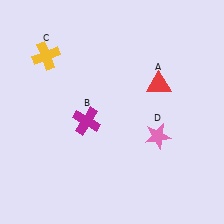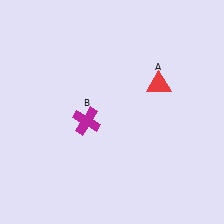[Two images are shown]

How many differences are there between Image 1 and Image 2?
There are 2 differences between the two images.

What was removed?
The pink star (D), the yellow cross (C) were removed in Image 2.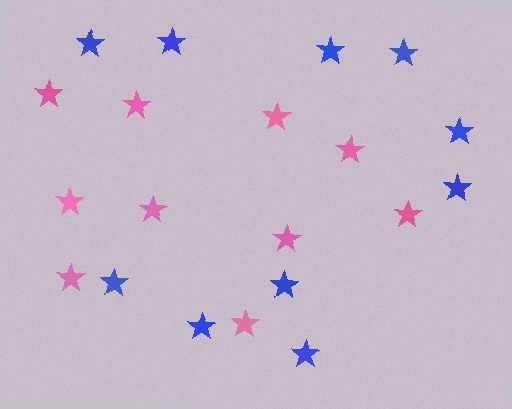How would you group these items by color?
There are 2 groups: one group of blue stars (10) and one group of pink stars (10).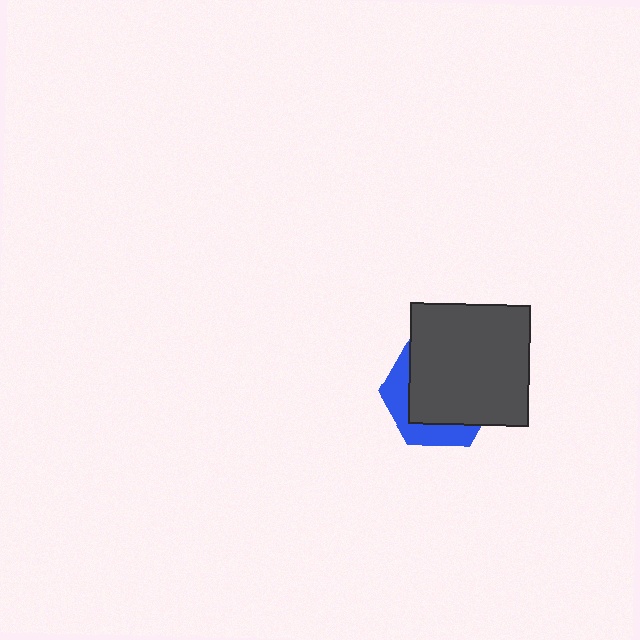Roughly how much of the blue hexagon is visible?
A small part of it is visible (roughly 31%).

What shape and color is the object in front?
The object in front is a dark gray square.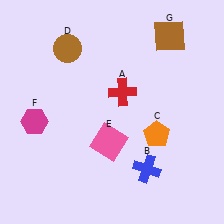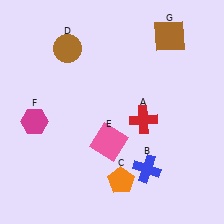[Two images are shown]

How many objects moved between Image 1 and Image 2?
2 objects moved between the two images.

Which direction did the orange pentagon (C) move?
The orange pentagon (C) moved down.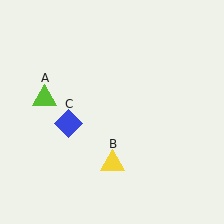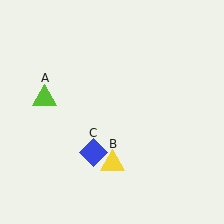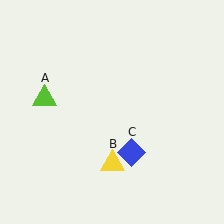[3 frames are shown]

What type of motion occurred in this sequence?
The blue diamond (object C) rotated counterclockwise around the center of the scene.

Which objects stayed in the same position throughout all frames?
Lime triangle (object A) and yellow triangle (object B) remained stationary.